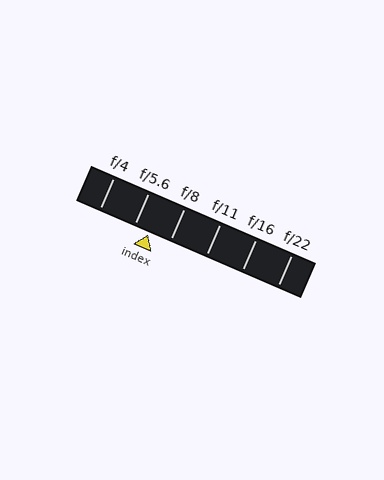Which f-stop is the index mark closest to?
The index mark is closest to f/5.6.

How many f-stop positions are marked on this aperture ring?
There are 6 f-stop positions marked.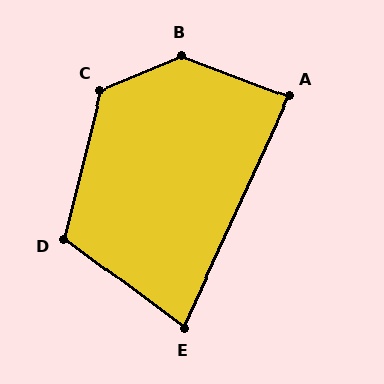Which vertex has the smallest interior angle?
E, at approximately 78 degrees.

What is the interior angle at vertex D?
Approximately 113 degrees (obtuse).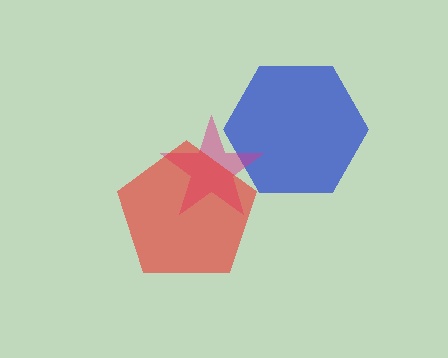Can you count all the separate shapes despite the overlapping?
Yes, there are 3 separate shapes.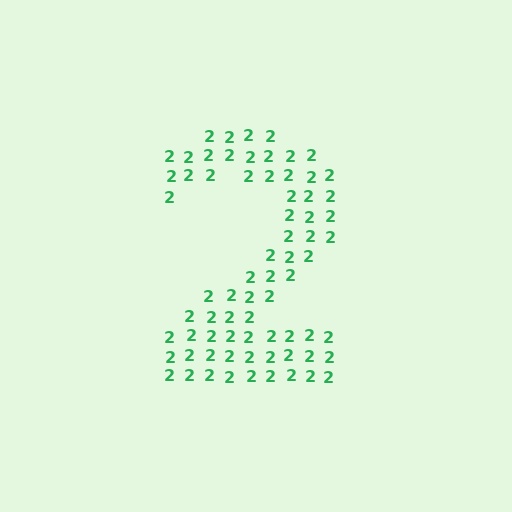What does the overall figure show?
The overall figure shows the digit 2.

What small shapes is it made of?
It is made of small digit 2's.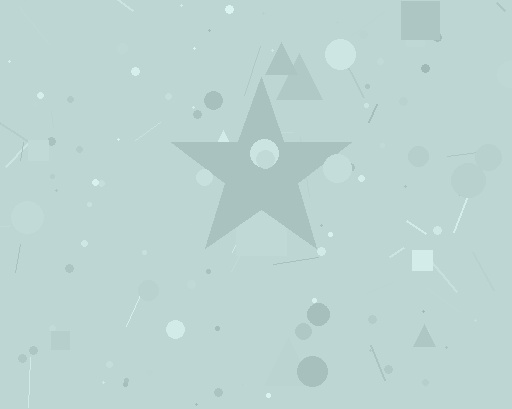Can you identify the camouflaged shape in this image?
The camouflaged shape is a star.